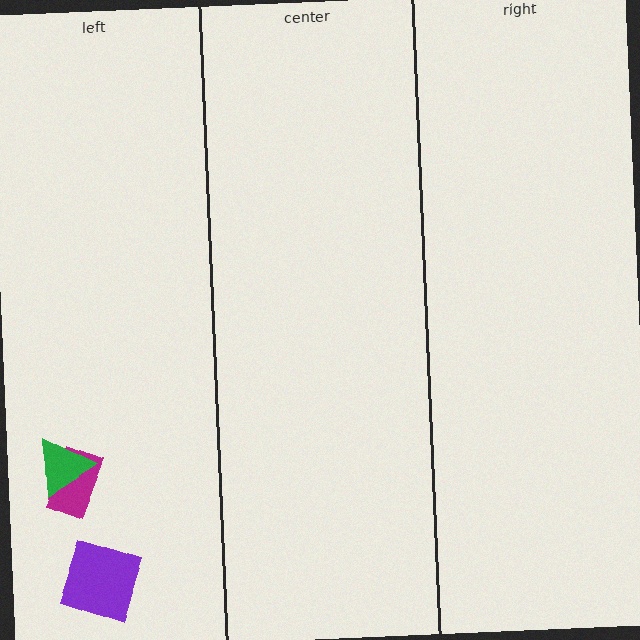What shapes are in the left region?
The purple square, the magenta rectangle, the green triangle.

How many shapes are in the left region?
3.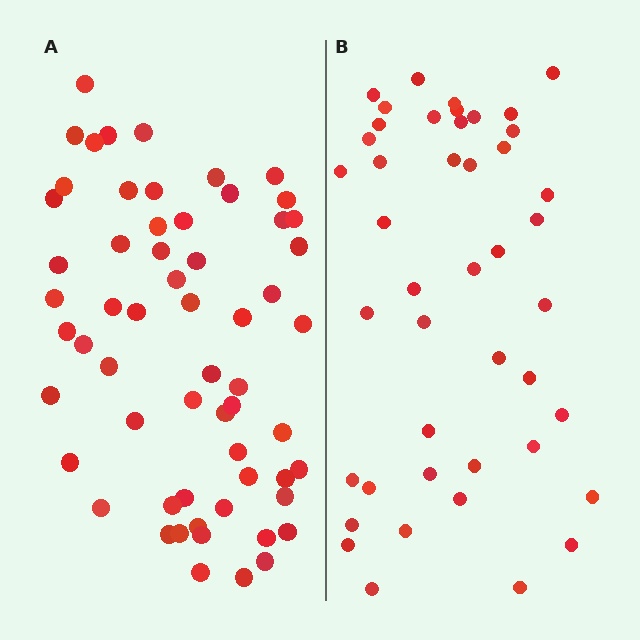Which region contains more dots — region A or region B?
Region A (the left region) has more dots.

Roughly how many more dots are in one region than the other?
Region A has approximately 15 more dots than region B.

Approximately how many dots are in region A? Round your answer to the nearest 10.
About 60 dots.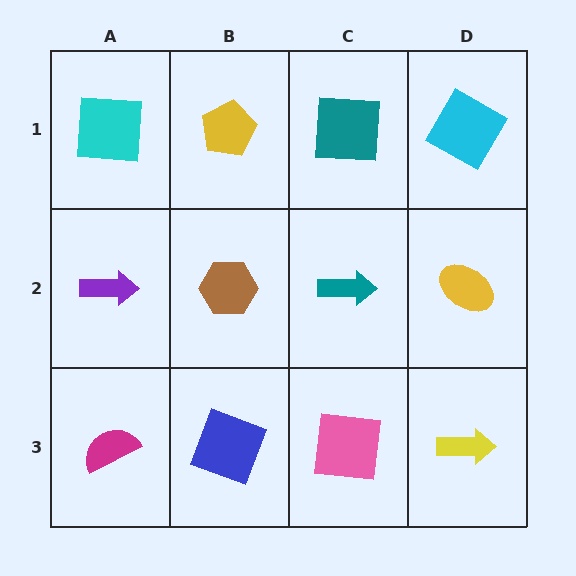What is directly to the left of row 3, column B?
A magenta semicircle.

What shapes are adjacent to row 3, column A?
A purple arrow (row 2, column A), a blue square (row 3, column B).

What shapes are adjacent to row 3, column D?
A yellow ellipse (row 2, column D), a pink square (row 3, column C).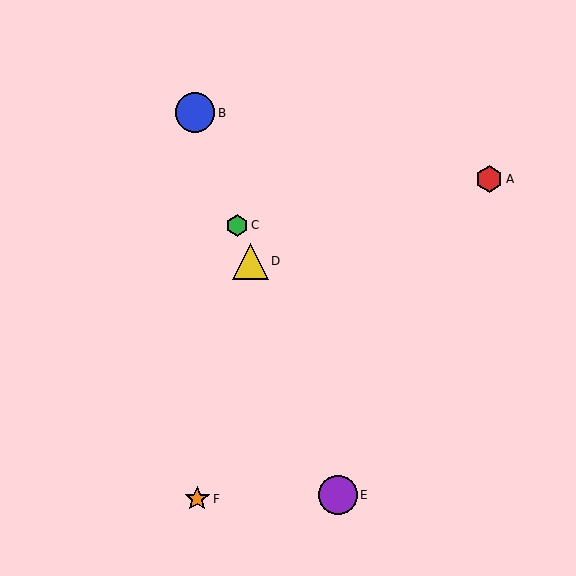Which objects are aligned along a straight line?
Objects B, C, D, E are aligned along a straight line.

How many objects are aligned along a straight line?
4 objects (B, C, D, E) are aligned along a straight line.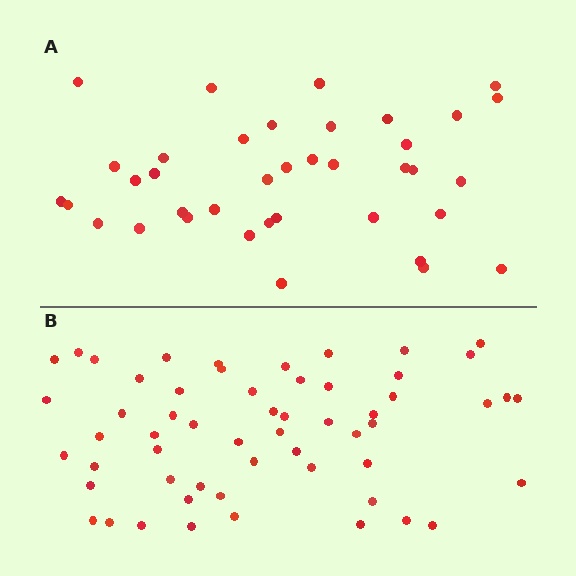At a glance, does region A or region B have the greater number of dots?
Region B (the bottom region) has more dots.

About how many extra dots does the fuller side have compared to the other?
Region B has approximately 20 more dots than region A.